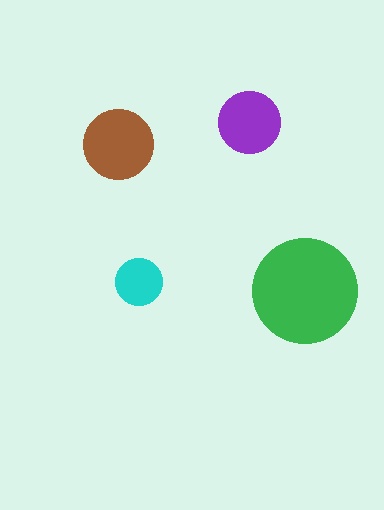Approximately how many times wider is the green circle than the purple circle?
About 1.5 times wider.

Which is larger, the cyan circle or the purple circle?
The purple one.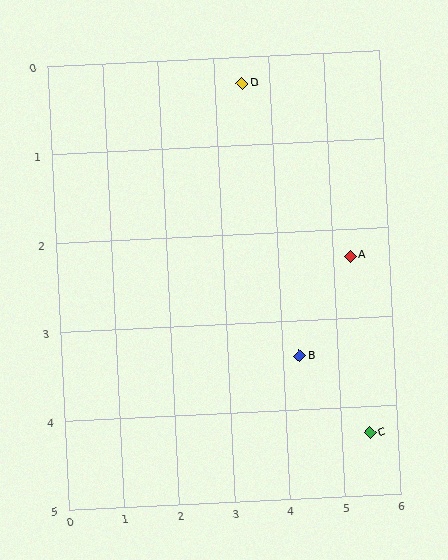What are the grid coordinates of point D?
Point D is at approximately (3.5, 0.3).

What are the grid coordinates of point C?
Point C is at approximately (5.5, 4.3).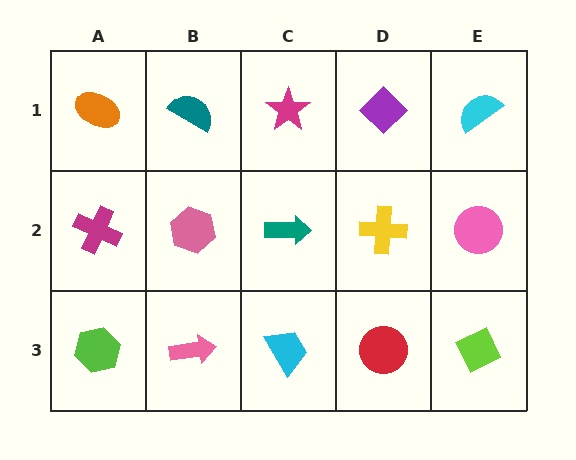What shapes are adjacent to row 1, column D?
A yellow cross (row 2, column D), a magenta star (row 1, column C), a cyan semicircle (row 1, column E).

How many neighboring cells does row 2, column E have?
3.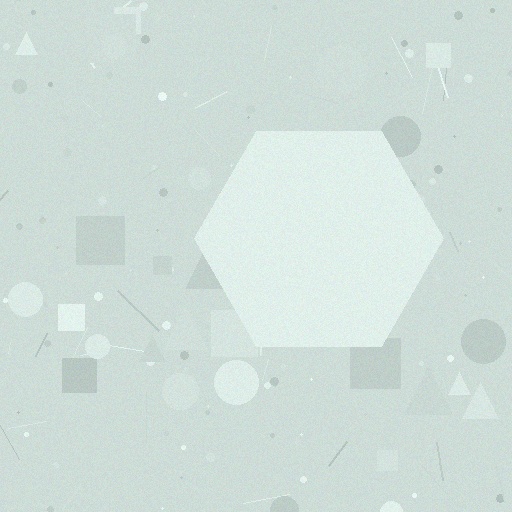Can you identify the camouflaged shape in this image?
The camouflaged shape is a hexagon.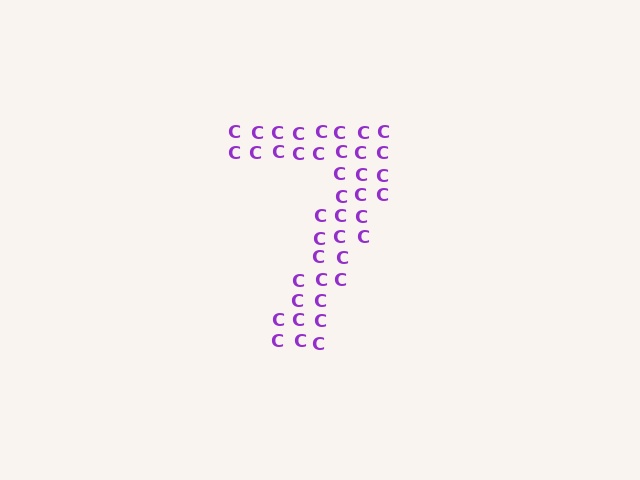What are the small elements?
The small elements are letter C's.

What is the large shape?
The large shape is the digit 7.